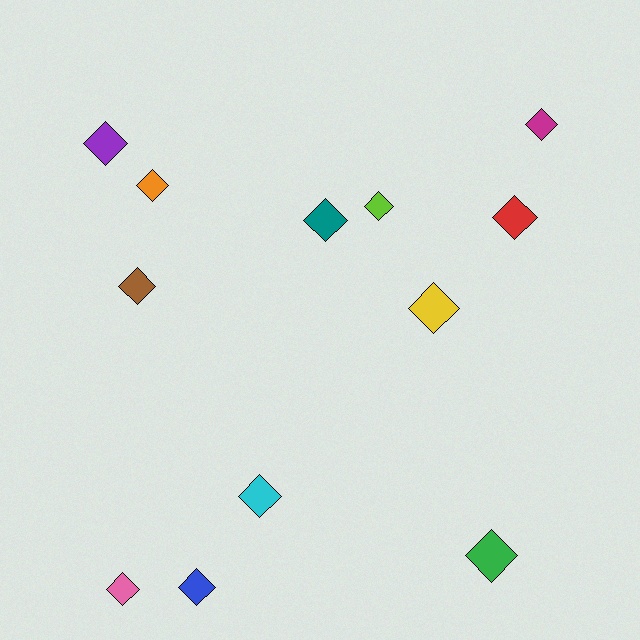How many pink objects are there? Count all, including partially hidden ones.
There is 1 pink object.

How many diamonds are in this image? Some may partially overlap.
There are 12 diamonds.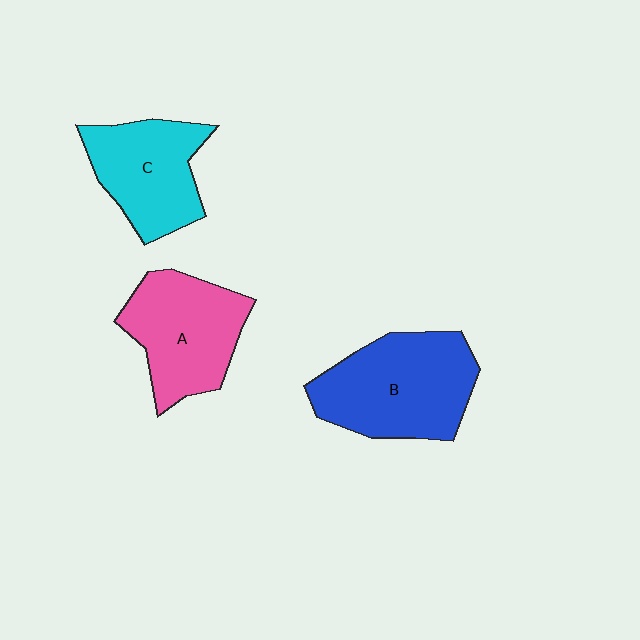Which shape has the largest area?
Shape B (blue).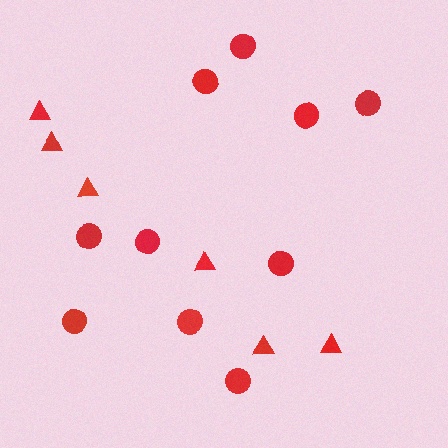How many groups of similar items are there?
There are 2 groups: one group of circles (10) and one group of triangles (6).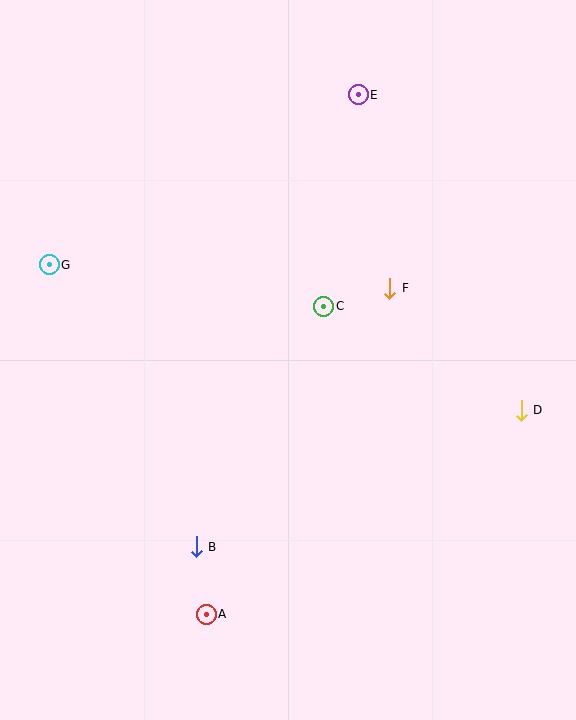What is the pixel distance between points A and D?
The distance between A and D is 375 pixels.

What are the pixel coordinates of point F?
Point F is at (390, 288).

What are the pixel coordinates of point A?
Point A is at (206, 614).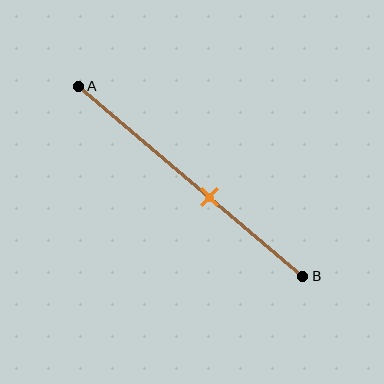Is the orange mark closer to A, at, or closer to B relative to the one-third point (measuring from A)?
The orange mark is closer to point B than the one-third point of segment AB.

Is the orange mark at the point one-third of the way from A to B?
No, the mark is at about 60% from A, not at the 33% one-third point.